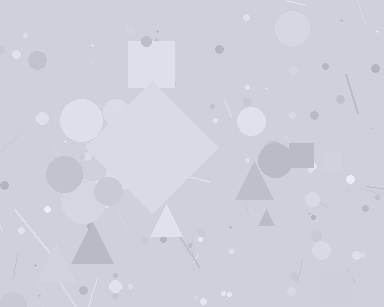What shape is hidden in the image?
A diamond is hidden in the image.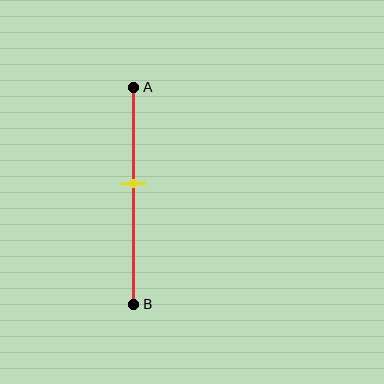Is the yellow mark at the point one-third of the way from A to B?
No, the mark is at about 45% from A, not at the 33% one-third point.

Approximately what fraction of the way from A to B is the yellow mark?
The yellow mark is approximately 45% of the way from A to B.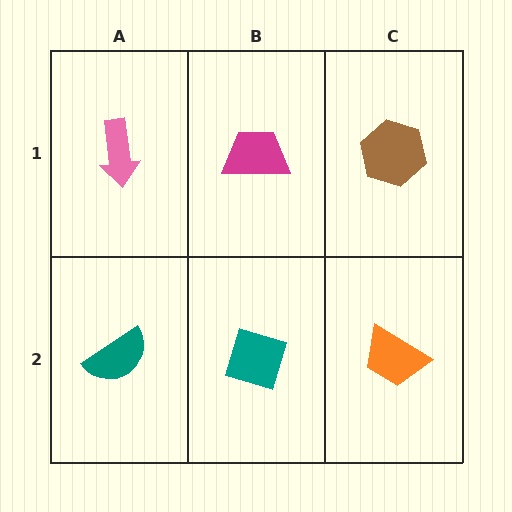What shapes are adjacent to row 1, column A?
A teal semicircle (row 2, column A), a magenta trapezoid (row 1, column B).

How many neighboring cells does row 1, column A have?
2.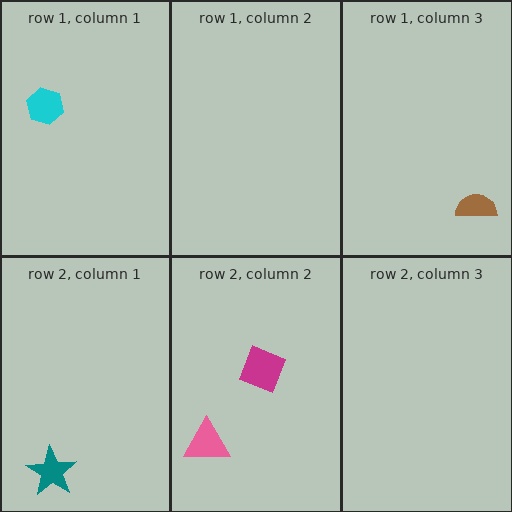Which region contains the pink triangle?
The row 2, column 2 region.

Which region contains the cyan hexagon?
The row 1, column 1 region.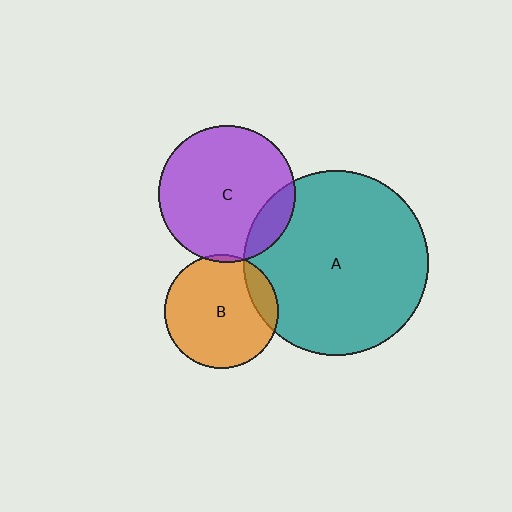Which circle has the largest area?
Circle A (teal).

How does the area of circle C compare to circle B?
Approximately 1.4 times.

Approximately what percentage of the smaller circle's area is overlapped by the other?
Approximately 15%.